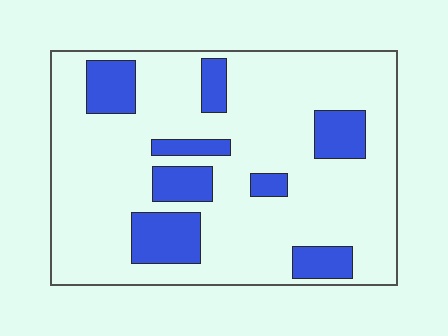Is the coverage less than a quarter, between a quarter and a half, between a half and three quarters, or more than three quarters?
Less than a quarter.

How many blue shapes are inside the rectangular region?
8.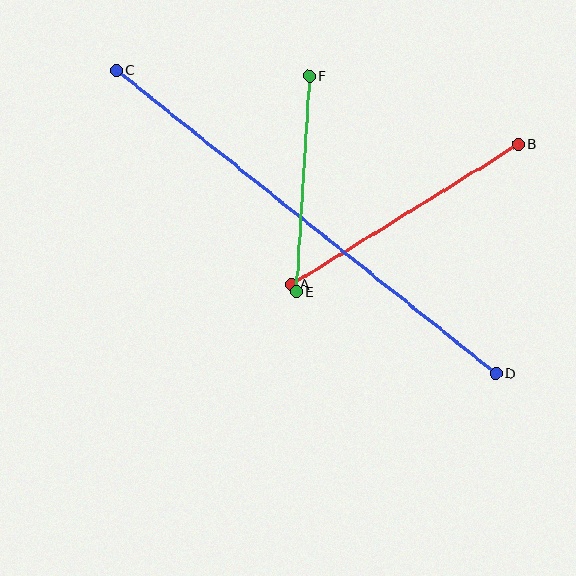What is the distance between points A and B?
The distance is approximately 267 pixels.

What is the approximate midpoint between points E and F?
The midpoint is at approximately (303, 184) pixels.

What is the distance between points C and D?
The distance is approximately 486 pixels.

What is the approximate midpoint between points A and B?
The midpoint is at approximately (405, 214) pixels.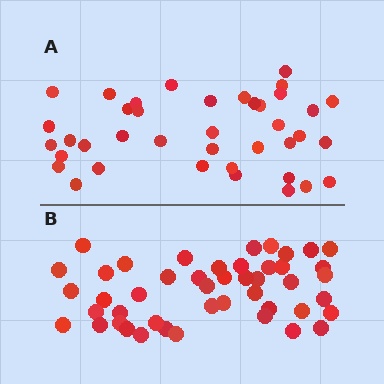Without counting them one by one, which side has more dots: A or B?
Region B (the bottom region) has more dots.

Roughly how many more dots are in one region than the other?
Region B has roughly 8 or so more dots than region A.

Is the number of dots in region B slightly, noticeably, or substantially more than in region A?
Region B has only slightly more — the two regions are fairly close. The ratio is roughly 1.2 to 1.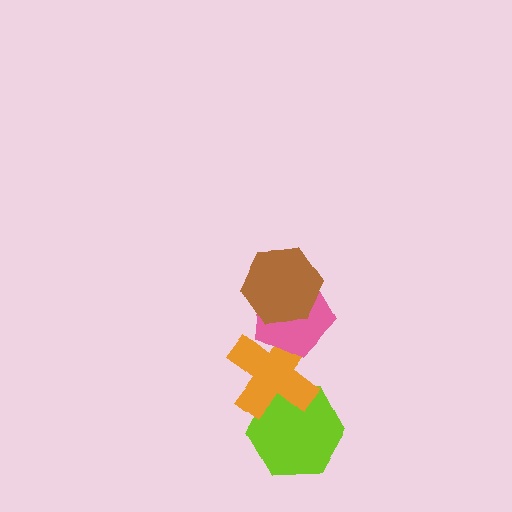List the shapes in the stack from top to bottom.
From top to bottom: the brown hexagon, the pink pentagon, the orange cross, the lime hexagon.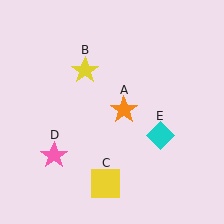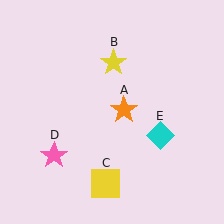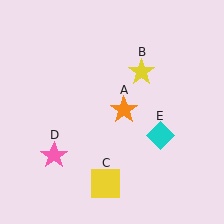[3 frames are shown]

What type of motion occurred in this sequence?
The yellow star (object B) rotated clockwise around the center of the scene.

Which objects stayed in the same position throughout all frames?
Orange star (object A) and yellow square (object C) and pink star (object D) and cyan diamond (object E) remained stationary.